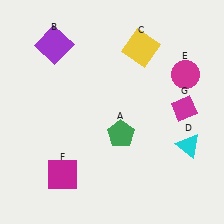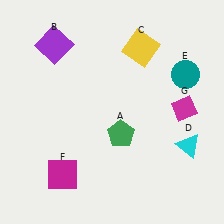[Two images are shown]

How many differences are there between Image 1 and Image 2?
There is 1 difference between the two images.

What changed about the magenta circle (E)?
In Image 1, E is magenta. In Image 2, it changed to teal.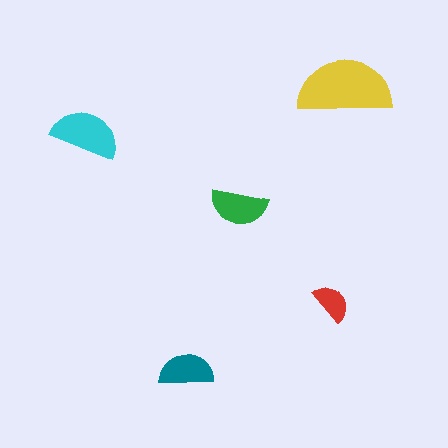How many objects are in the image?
There are 5 objects in the image.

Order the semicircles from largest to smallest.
the yellow one, the cyan one, the green one, the teal one, the red one.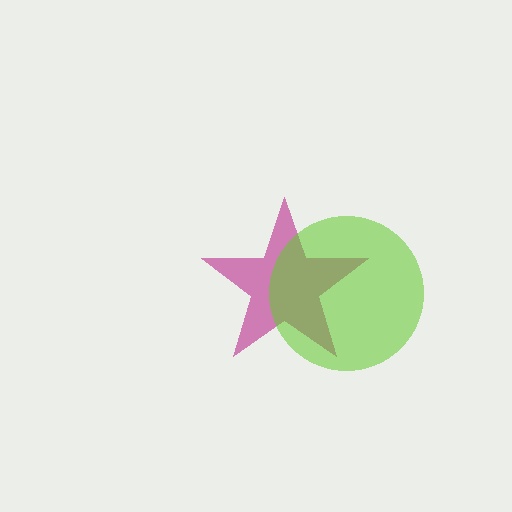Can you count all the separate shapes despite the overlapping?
Yes, there are 2 separate shapes.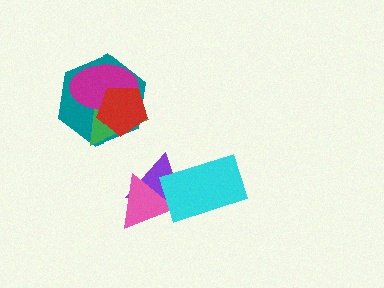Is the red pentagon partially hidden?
No, no other shape covers it.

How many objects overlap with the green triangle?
3 objects overlap with the green triangle.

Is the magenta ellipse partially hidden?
Yes, it is partially covered by another shape.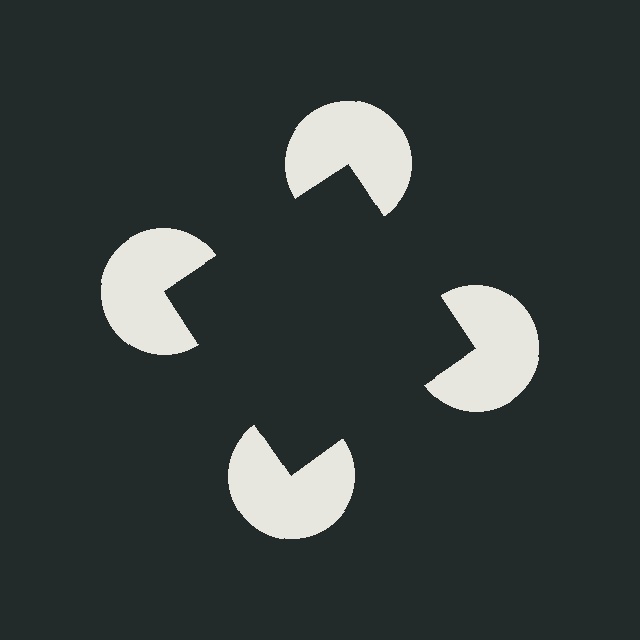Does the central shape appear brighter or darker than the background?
It typically appears slightly darker than the background, even though no actual brightness change is drawn.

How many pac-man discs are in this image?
There are 4 — one at each vertex of the illusory square.